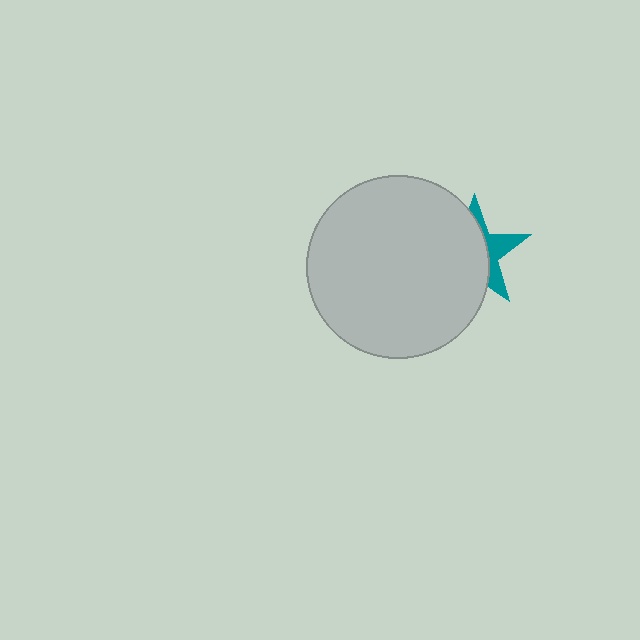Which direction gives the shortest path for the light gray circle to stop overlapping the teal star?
Moving left gives the shortest separation.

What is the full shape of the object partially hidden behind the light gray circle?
The partially hidden object is a teal star.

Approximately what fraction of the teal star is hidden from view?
Roughly 66% of the teal star is hidden behind the light gray circle.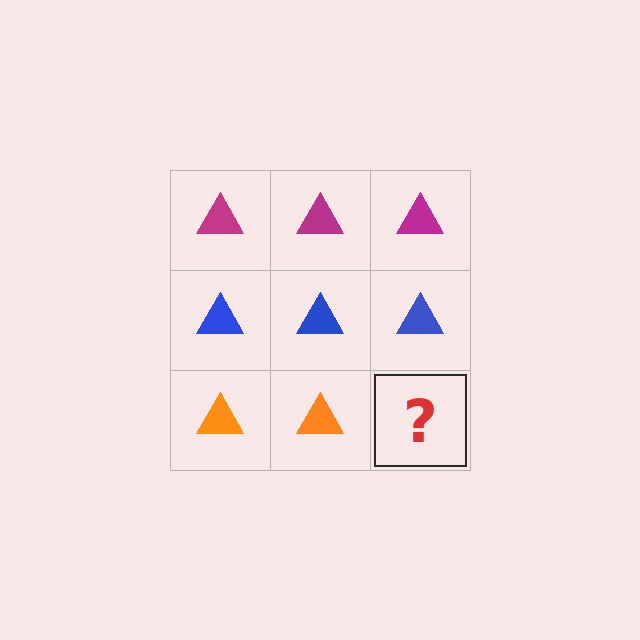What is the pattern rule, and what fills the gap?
The rule is that each row has a consistent color. The gap should be filled with an orange triangle.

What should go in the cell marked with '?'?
The missing cell should contain an orange triangle.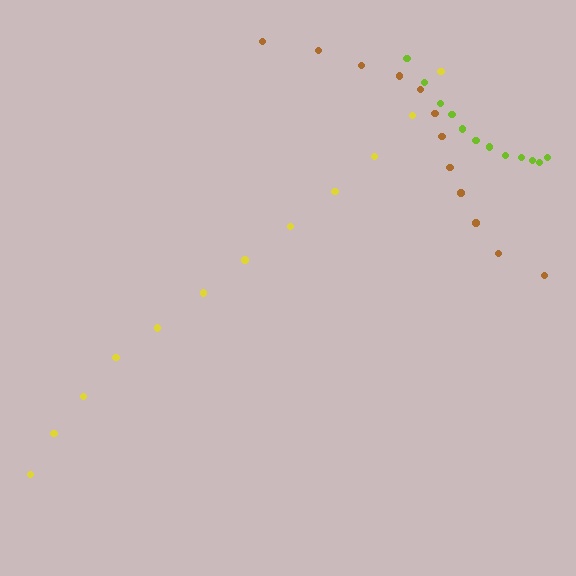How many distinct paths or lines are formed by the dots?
There are 3 distinct paths.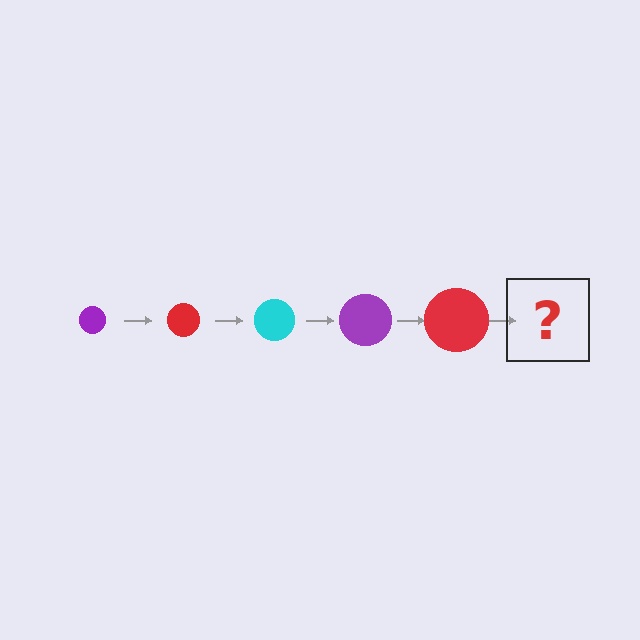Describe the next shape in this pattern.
It should be a cyan circle, larger than the previous one.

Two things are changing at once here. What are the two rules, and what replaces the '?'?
The two rules are that the circle grows larger each step and the color cycles through purple, red, and cyan. The '?' should be a cyan circle, larger than the previous one.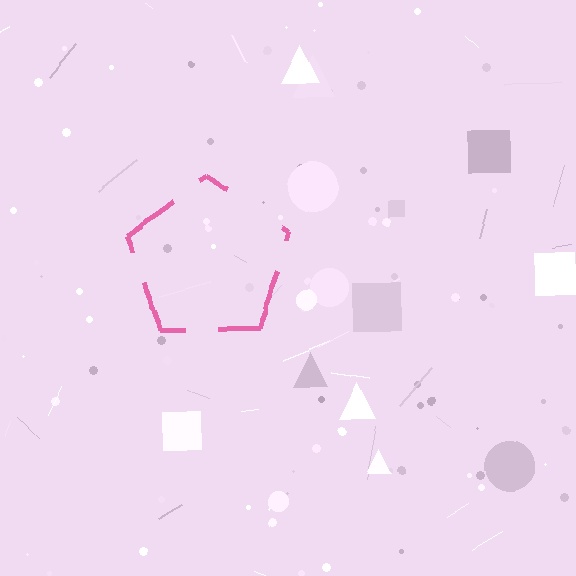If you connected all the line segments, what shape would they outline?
They would outline a pentagon.